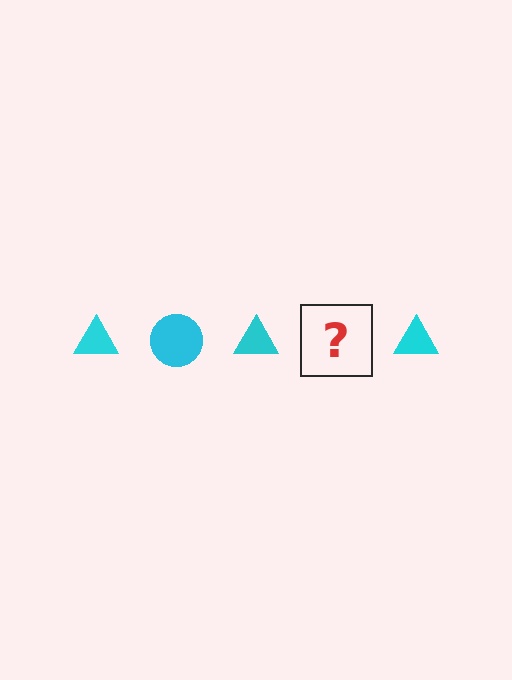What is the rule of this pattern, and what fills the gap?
The rule is that the pattern cycles through triangle, circle shapes in cyan. The gap should be filled with a cyan circle.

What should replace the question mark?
The question mark should be replaced with a cyan circle.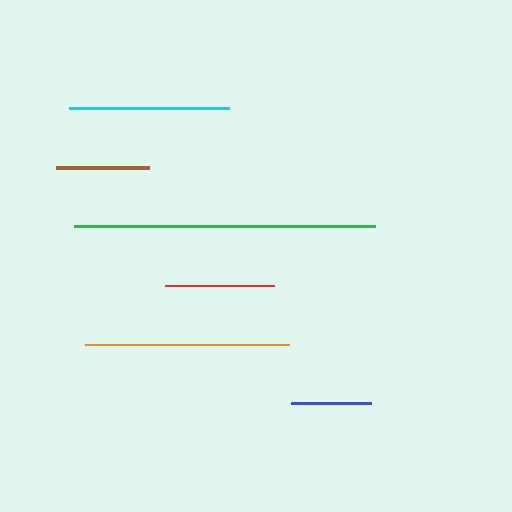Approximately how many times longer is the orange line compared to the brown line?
The orange line is approximately 2.2 times the length of the brown line.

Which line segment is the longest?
The green line is the longest at approximately 301 pixels.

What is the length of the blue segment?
The blue segment is approximately 80 pixels long.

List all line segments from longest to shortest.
From longest to shortest: green, orange, cyan, red, brown, blue.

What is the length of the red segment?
The red segment is approximately 109 pixels long.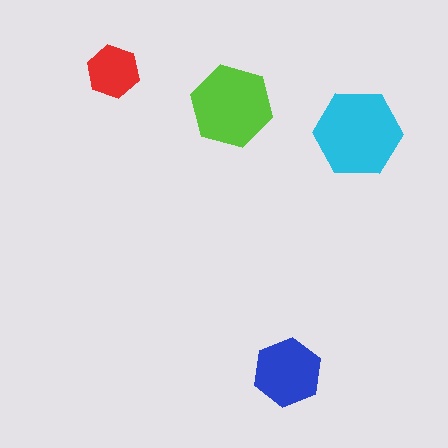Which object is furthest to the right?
The cyan hexagon is rightmost.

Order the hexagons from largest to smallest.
the cyan one, the lime one, the blue one, the red one.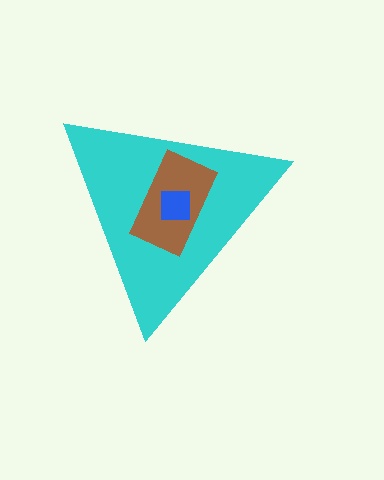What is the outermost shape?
The cyan triangle.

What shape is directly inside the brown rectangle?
The blue square.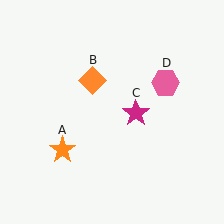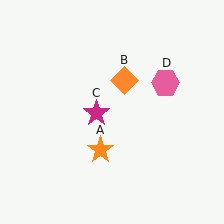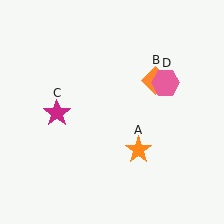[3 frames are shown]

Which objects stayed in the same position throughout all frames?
Pink hexagon (object D) remained stationary.